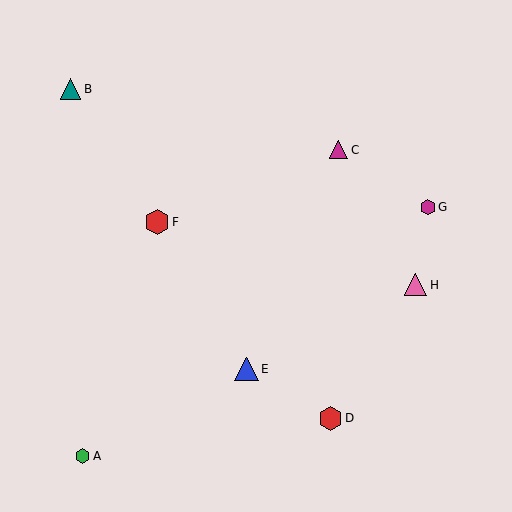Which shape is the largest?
The red hexagon (labeled F) is the largest.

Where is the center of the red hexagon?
The center of the red hexagon is at (157, 222).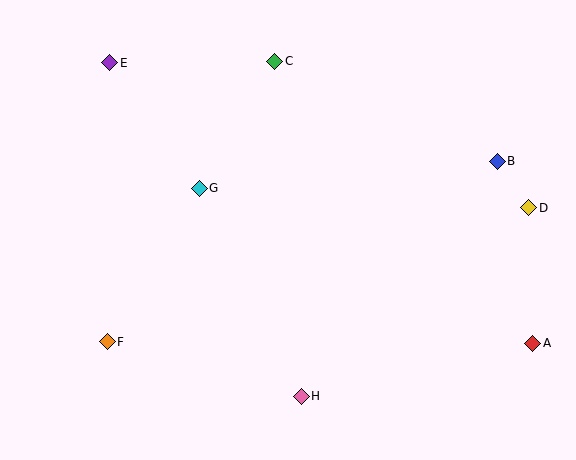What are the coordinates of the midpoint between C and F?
The midpoint between C and F is at (191, 201).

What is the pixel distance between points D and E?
The distance between D and E is 443 pixels.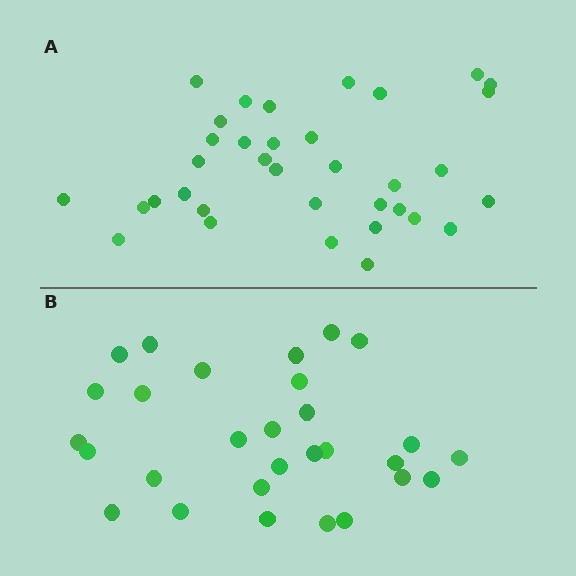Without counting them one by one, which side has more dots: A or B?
Region A (the top region) has more dots.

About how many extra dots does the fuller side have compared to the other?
Region A has about 6 more dots than region B.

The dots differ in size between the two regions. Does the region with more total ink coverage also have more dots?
No. Region B has more total ink coverage because its dots are larger, but region A actually contains more individual dots. Total area can be misleading — the number of items is what matters here.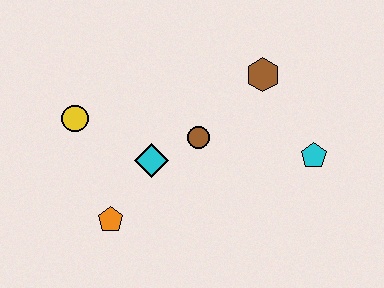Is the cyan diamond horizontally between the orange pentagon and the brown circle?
Yes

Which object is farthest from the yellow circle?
The cyan pentagon is farthest from the yellow circle.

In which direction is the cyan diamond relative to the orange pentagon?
The cyan diamond is above the orange pentagon.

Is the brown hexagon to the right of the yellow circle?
Yes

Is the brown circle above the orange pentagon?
Yes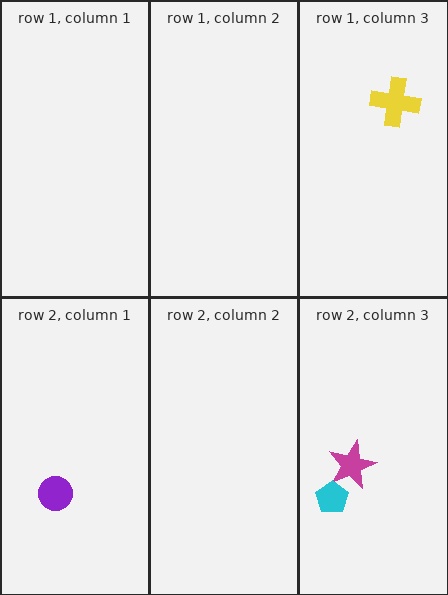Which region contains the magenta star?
The row 2, column 3 region.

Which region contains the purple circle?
The row 2, column 1 region.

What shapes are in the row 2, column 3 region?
The magenta star, the cyan pentagon.